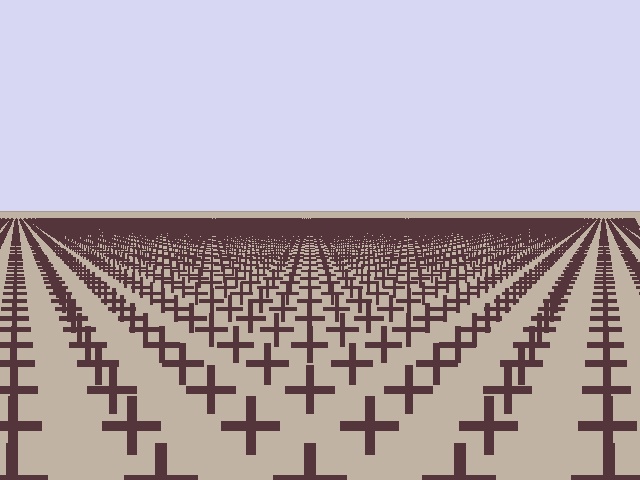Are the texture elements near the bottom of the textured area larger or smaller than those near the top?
Larger. Near the bottom, elements are closer to the viewer and appear at a bigger on-screen size.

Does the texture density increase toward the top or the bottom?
Density increases toward the top.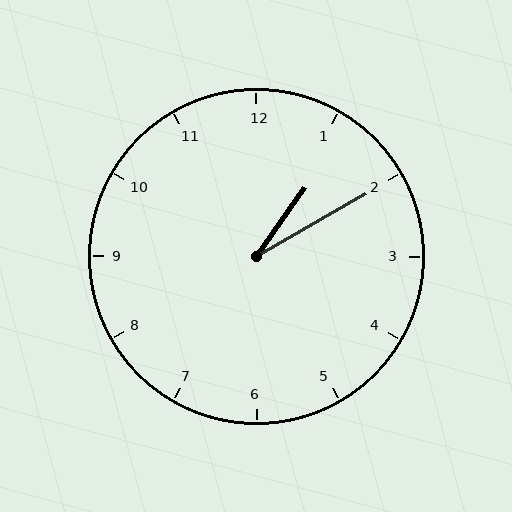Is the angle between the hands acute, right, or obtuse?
It is acute.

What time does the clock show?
1:10.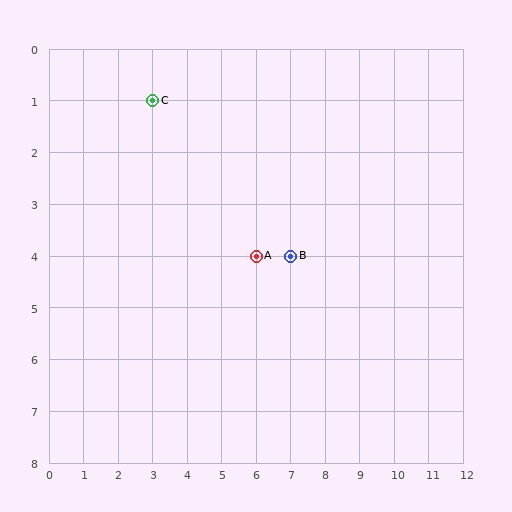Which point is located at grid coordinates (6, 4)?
Point A is at (6, 4).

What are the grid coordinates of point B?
Point B is at grid coordinates (7, 4).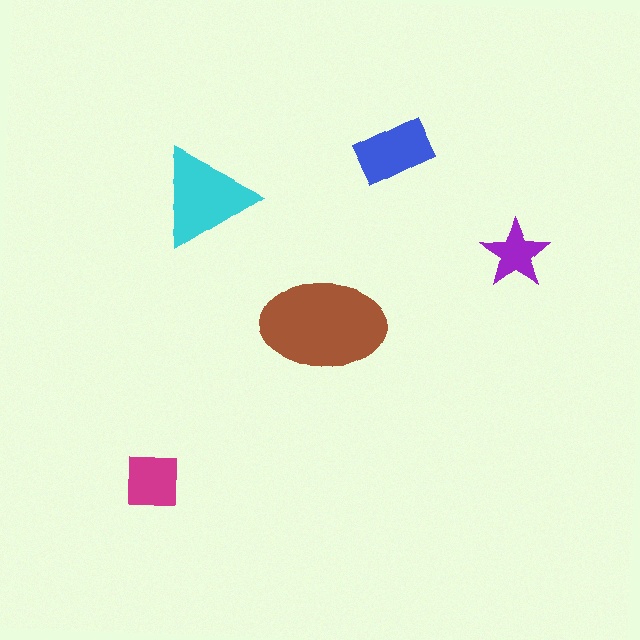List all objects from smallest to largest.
The purple star, the magenta square, the blue rectangle, the cyan triangle, the brown ellipse.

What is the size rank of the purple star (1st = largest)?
5th.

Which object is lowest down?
The magenta square is bottommost.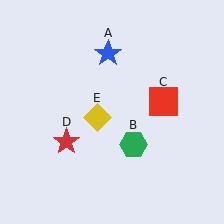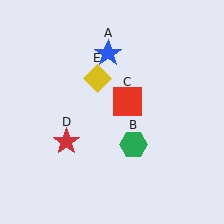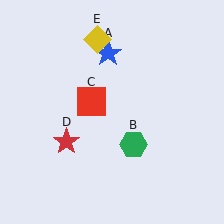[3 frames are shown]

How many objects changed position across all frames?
2 objects changed position: red square (object C), yellow diamond (object E).